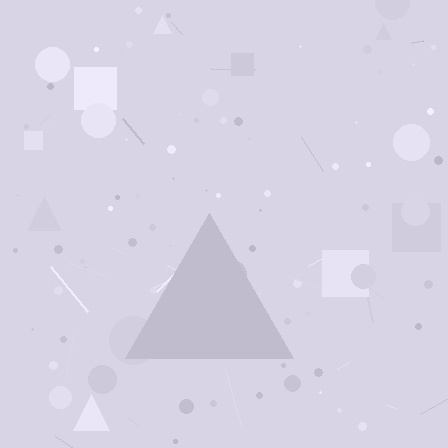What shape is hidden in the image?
A triangle is hidden in the image.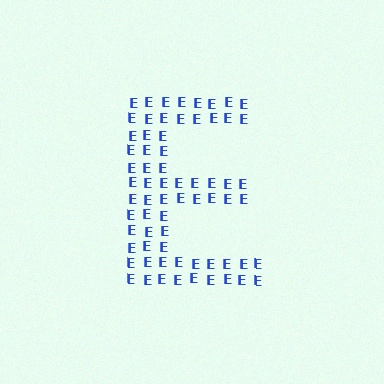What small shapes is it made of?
It is made of small letter E's.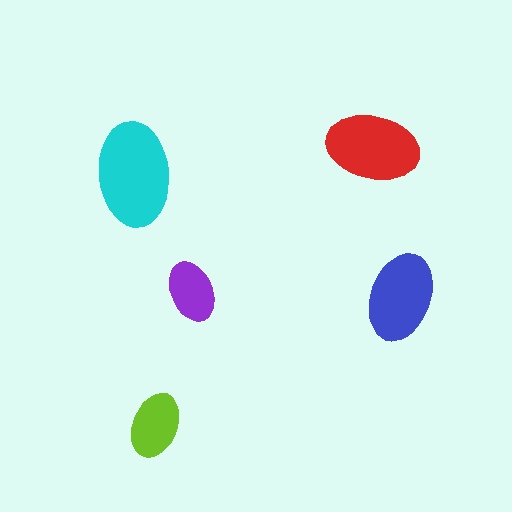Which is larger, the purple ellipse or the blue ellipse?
The blue one.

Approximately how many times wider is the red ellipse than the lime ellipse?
About 1.5 times wider.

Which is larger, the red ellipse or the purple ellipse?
The red one.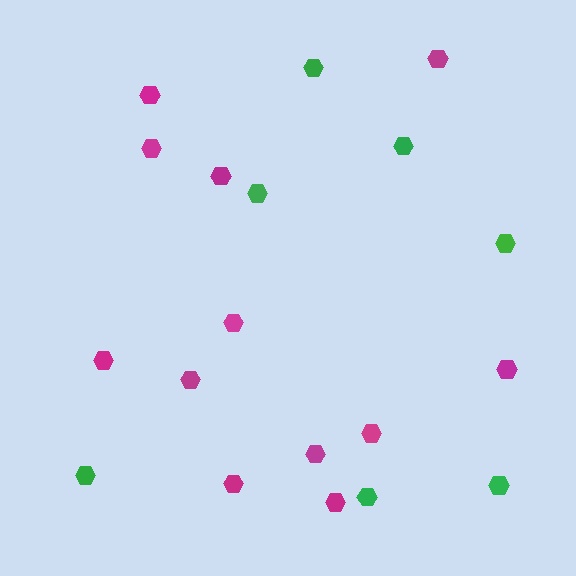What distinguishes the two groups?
There are 2 groups: one group of green hexagons (7) and one group of magenta hexagons (12).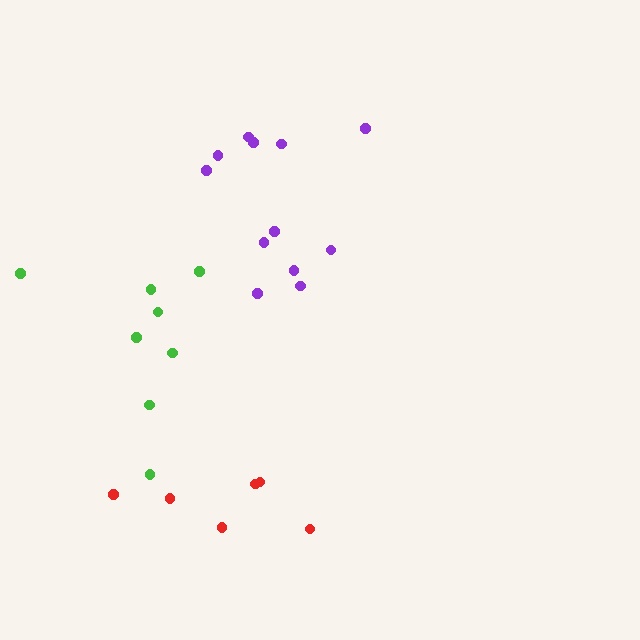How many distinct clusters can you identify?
There are 3 distinct clusters.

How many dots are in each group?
Group 1: 12 dots, Group 2: 6 dots, Group 3: 8 dots (26 total).